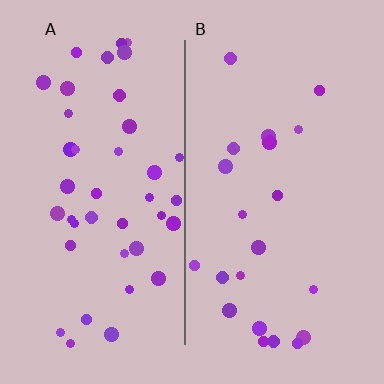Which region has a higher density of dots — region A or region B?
A (the left).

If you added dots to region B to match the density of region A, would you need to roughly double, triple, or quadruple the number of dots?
Approximately double.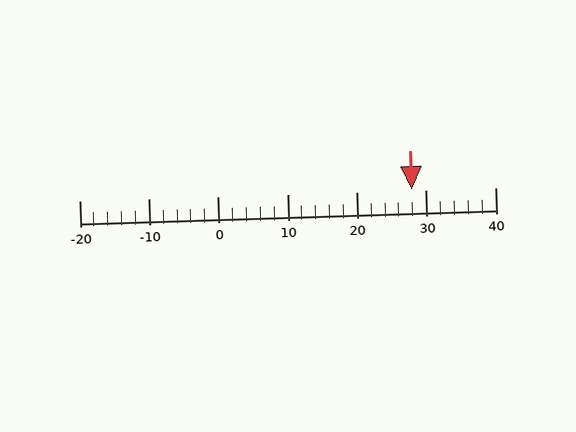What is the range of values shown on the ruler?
The ruler shows values from -20 to 40.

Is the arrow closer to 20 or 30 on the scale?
The arrow is closer to 30.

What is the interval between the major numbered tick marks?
The major tick marks are spaced 10 units apart.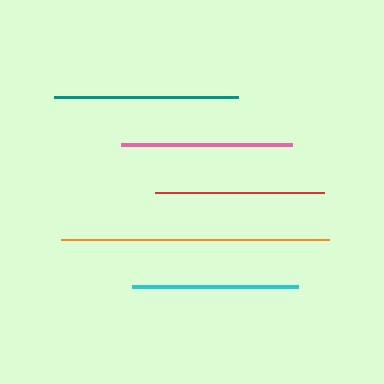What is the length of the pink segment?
The pink segment is approximately 171 pixels long.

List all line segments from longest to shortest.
From longest to shortest: orange, teal, pink, red, cyan.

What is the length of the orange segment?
The orange segment is approximately 268 pixels long.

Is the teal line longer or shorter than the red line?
The teal line is longer than the red line.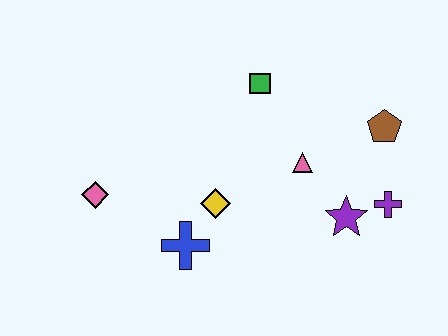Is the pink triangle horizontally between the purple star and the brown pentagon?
No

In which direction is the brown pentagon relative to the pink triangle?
The brown pentagon is to the right of the pink triangle.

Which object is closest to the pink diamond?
The blue cross is closest to the pink diamond.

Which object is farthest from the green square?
The pink diamond is farthest from the green square.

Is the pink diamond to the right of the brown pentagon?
No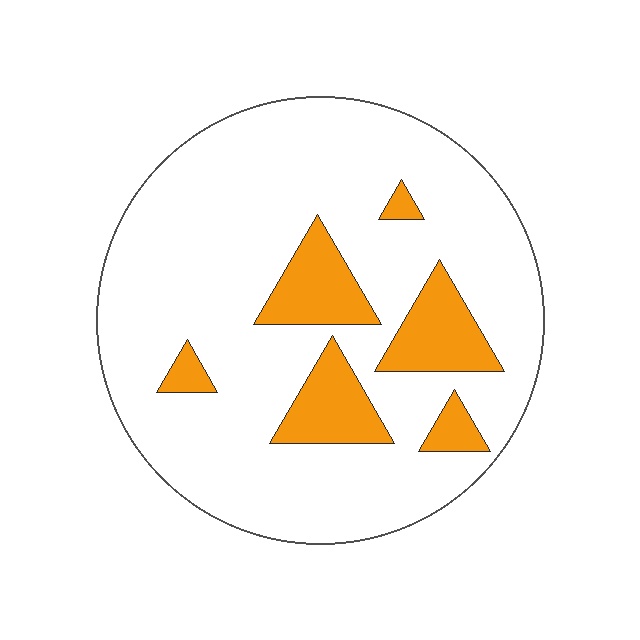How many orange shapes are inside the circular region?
6.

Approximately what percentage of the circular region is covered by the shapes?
Approximately 15%.